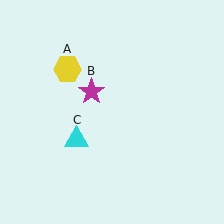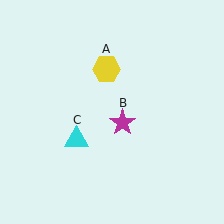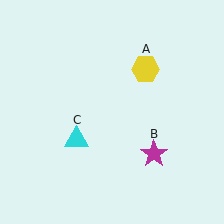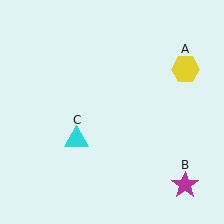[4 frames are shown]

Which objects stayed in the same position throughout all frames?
Cyan triangle (object C) remained stationary.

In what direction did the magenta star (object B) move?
The magenta star (object B) moved down and to the right.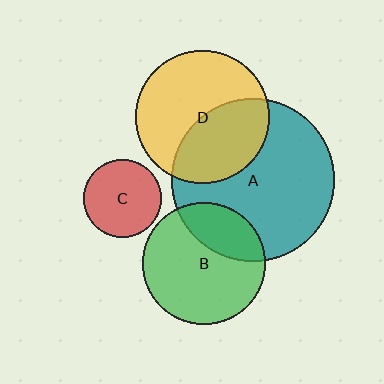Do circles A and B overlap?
Yes.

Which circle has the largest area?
Circle A (teal).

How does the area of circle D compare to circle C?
Approximately 2.9 times.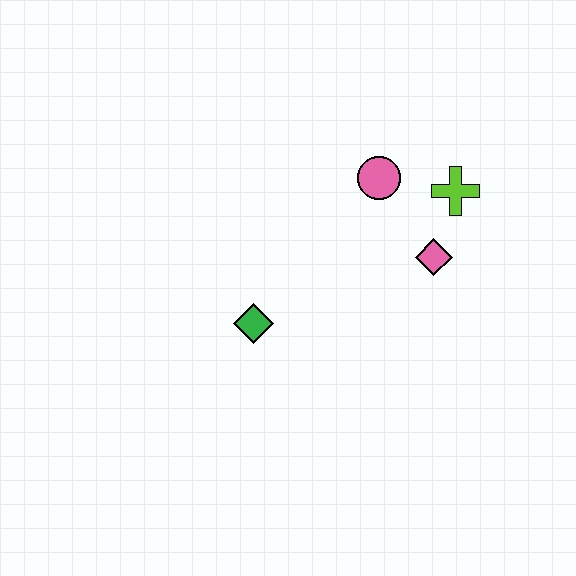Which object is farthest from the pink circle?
The green diamond is farthest from the pink circle.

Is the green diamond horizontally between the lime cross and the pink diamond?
No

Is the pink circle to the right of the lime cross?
No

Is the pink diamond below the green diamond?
No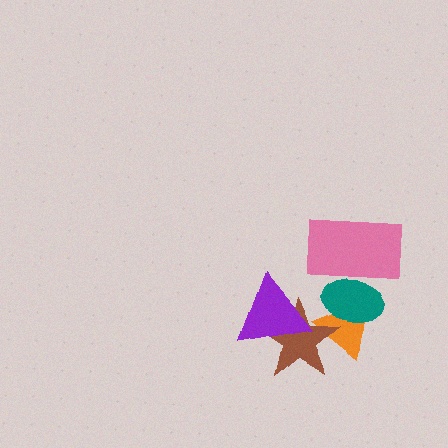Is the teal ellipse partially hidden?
No, no other shape covers it.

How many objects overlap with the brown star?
3 objects overlap with the brown star.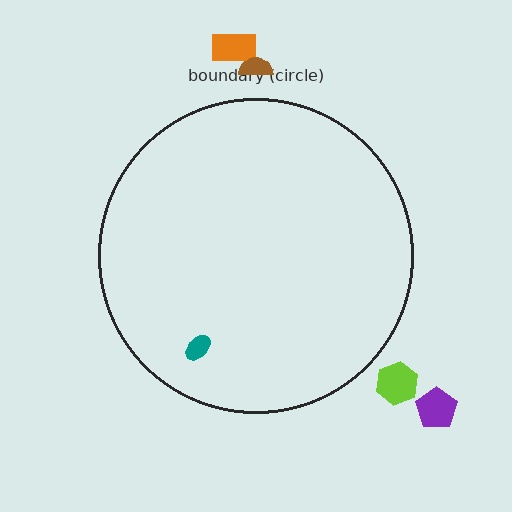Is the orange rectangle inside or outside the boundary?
Outside.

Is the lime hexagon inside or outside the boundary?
Outside.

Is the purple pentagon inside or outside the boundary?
Outside.